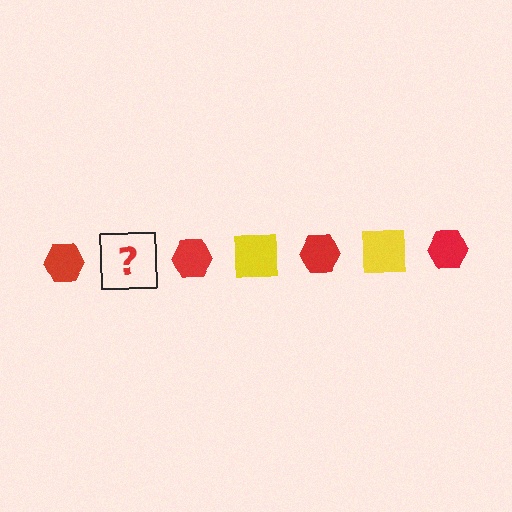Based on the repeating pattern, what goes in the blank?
The blank should be a yellow square.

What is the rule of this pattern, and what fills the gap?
The rule is that the pattern alternates between red hexagon and yellow square. The gap should be filled with a yellow square.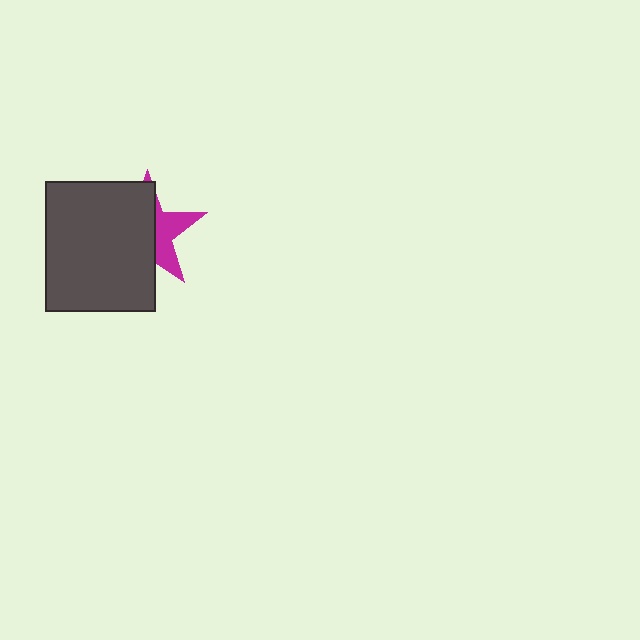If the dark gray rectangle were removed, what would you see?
You would see the complete magenta star.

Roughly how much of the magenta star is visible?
A small part of it is visible (roughly 38%).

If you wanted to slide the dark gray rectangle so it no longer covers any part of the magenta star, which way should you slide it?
Slide it left — that is the most direct way to separate the two shapes.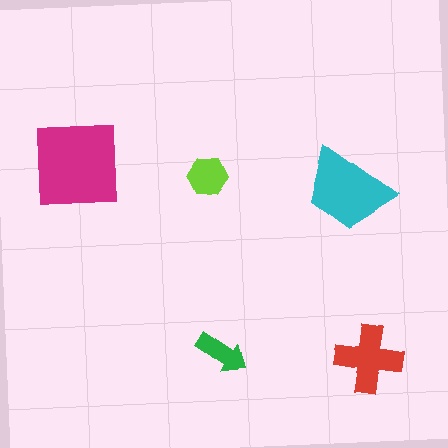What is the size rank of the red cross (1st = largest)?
3rd.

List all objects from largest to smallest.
The magenta square, the cyan trapezoid, the red cross, the lime hexagon, the green arrow.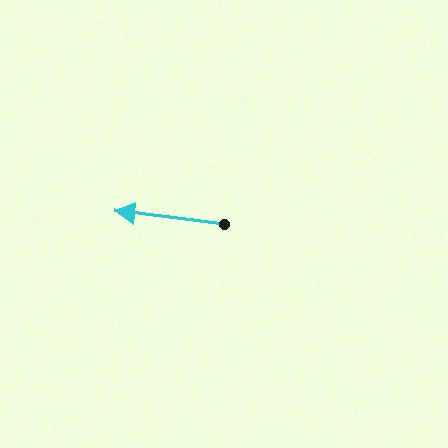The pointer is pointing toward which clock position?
Roughly 9 o'clock.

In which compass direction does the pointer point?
West.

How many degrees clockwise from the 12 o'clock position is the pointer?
Approximately 277 degrees.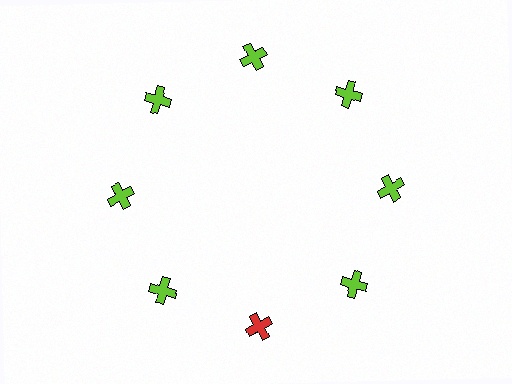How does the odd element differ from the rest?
It has a different color: red instead of lime.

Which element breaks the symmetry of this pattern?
The red cross at roughly the 6 o'clock position breaks the symmetry. All other shapes are lime crosses.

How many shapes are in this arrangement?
There are 8 shapes arranged in a ring pattern.